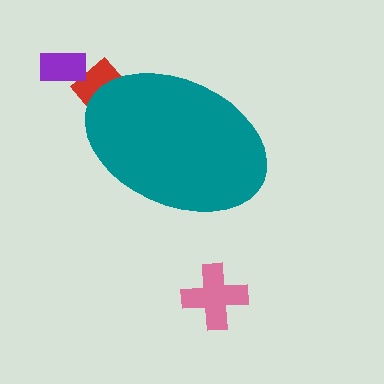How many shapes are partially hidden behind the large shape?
1 shape is partially hidden.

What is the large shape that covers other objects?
A teal ellipse.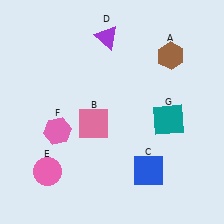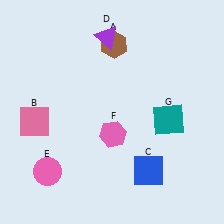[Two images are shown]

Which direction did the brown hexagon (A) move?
The brown hexagon (A) moved left.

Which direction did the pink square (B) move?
The pink square (B) moved left.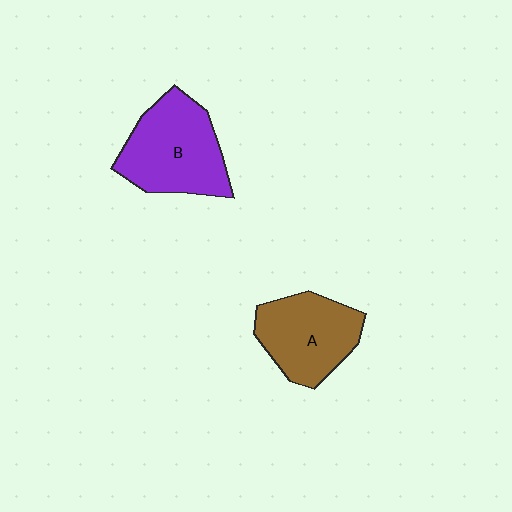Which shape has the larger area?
Shape B (purple).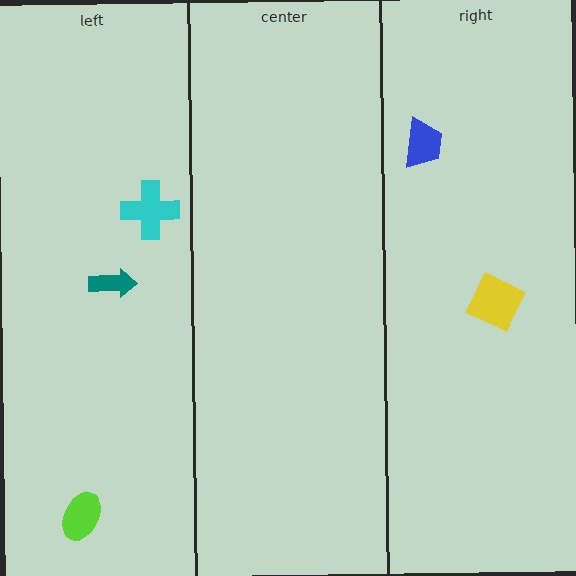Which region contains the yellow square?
The right region.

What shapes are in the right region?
The blue trapezoid, the yellow square.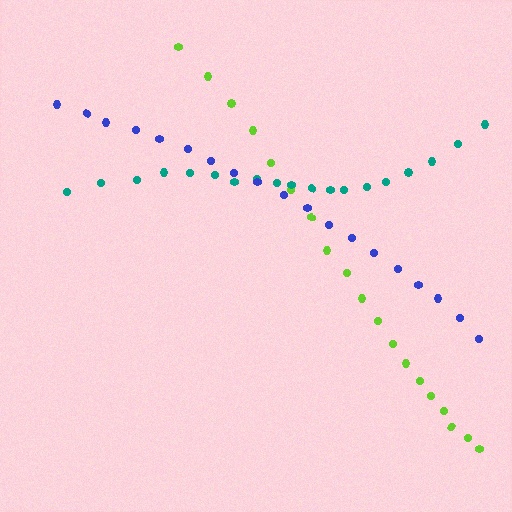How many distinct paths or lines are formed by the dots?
There are 3 distinct paths.